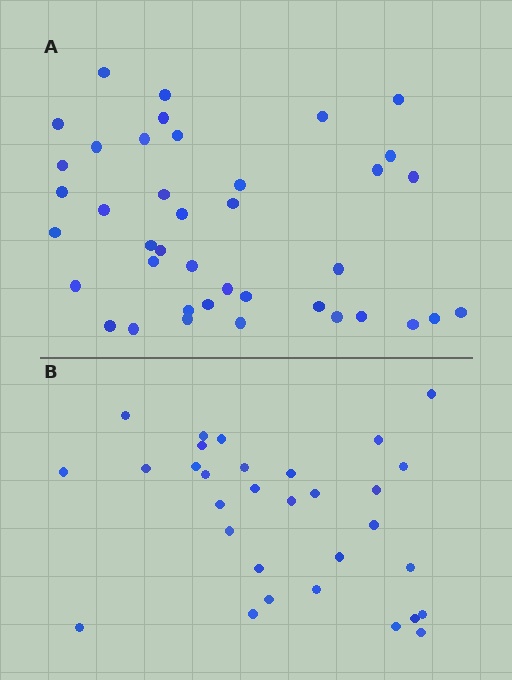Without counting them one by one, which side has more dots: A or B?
Region A (the top region) has more dots.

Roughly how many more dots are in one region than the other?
Region A has roughly 8 or so more dots than region B.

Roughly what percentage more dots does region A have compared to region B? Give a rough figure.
About 30% more.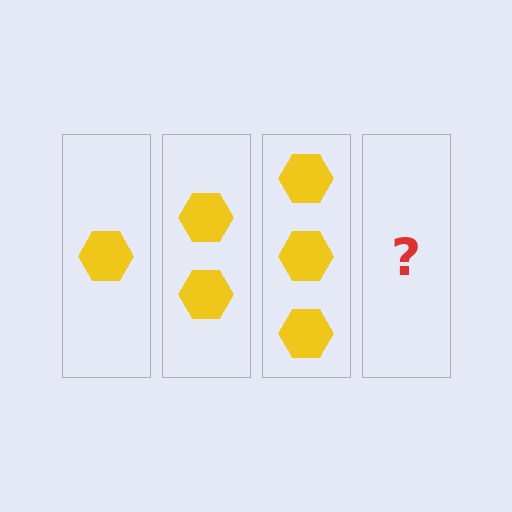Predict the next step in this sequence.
The next step is 4 hexagons.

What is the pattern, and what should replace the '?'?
The pattern is that each step adds one more hexagon. The '?' should be 4 hexagons.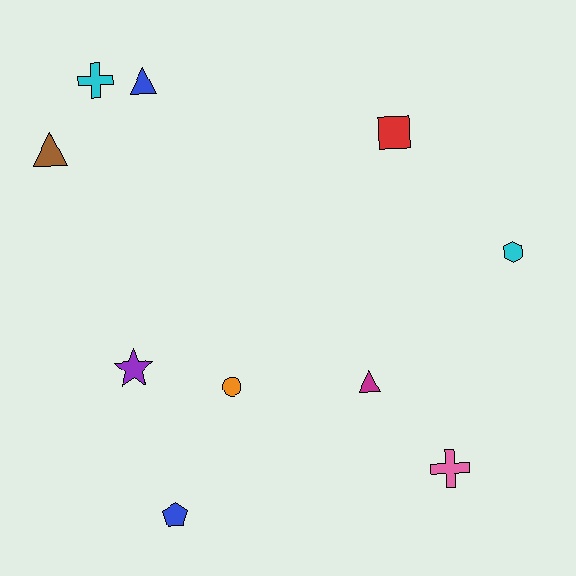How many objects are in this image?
There are 10 objects.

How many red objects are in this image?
There is 1 red object.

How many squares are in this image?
There is 1 square.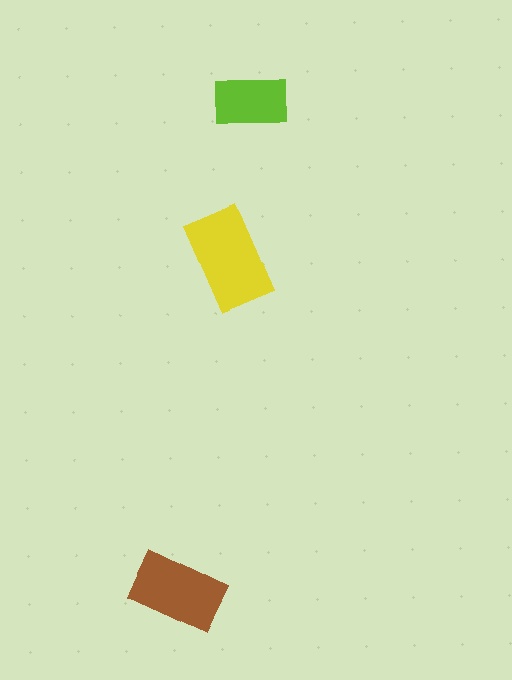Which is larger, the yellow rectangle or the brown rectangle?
The yellow one.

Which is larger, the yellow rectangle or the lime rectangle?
The yellow one.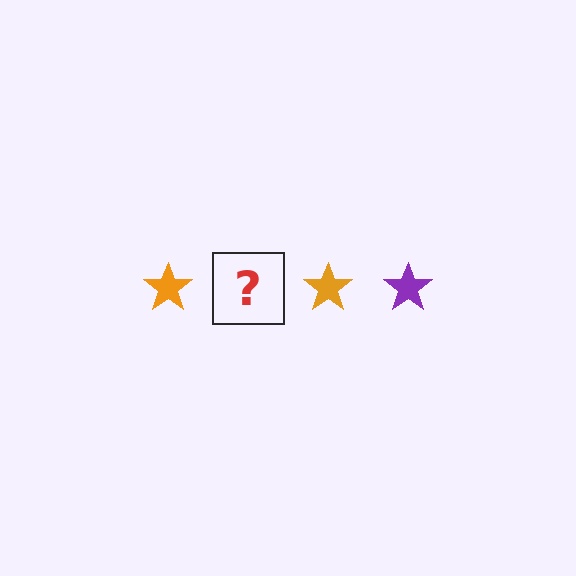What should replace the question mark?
The question mark should be replaced with a purple star.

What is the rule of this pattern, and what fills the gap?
The rule is that the pattern cycles through orange, purple stars. The gap should be filled with a purple star.